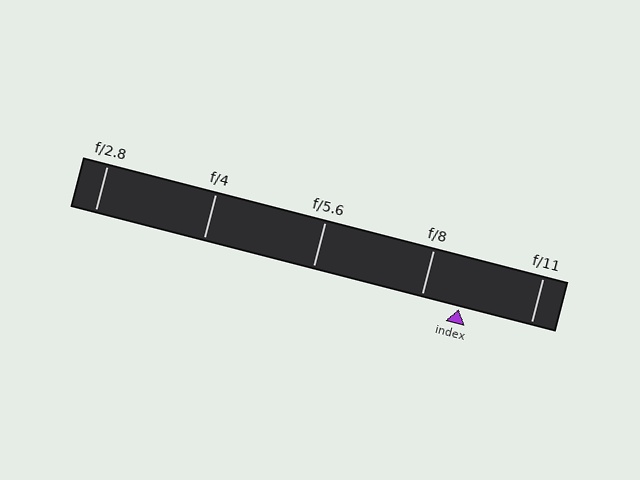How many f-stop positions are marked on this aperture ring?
There are 5 f-stop positions marked.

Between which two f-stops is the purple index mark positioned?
The index mark is between f/8 and f/11.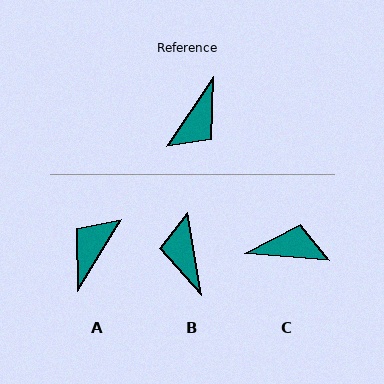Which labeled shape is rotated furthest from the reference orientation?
A, about 178 degrees away.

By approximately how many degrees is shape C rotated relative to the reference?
Approximately 120 degrees counter-clockwise.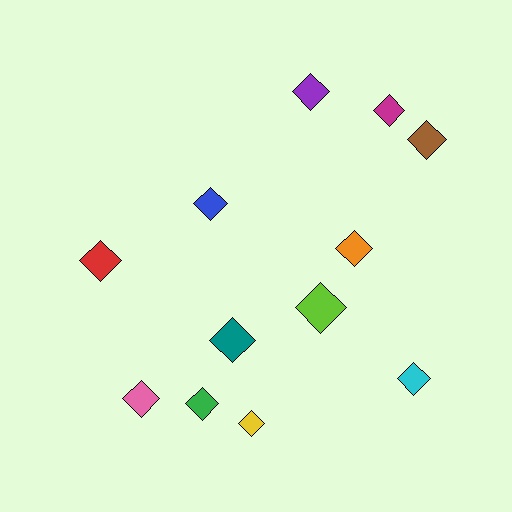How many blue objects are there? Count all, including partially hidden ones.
There is 1 blue object.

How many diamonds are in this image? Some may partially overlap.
There are 12 diamonds.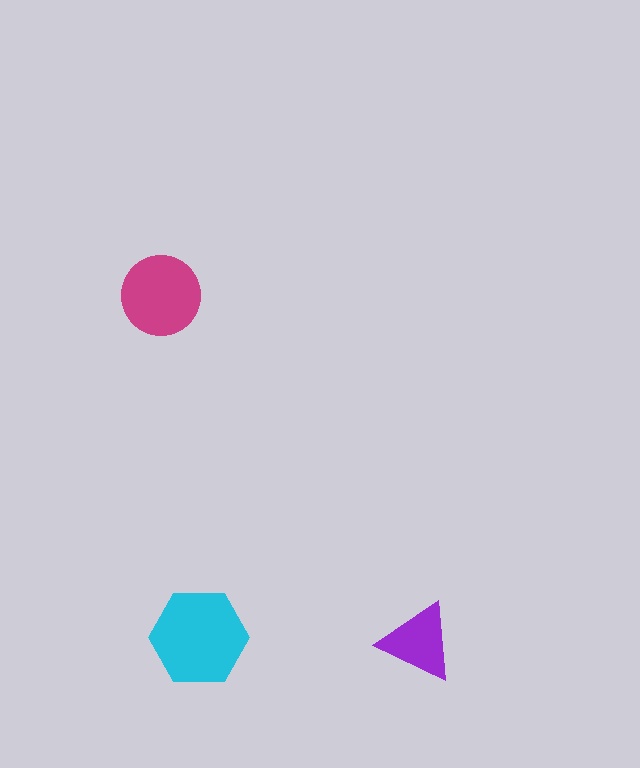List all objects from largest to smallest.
The cyan hexagon, the magenta circle, the purple triangle.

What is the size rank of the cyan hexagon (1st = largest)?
1st.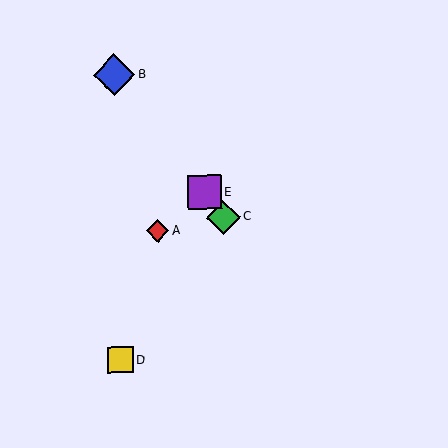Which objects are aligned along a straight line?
Objects B, C, E are aligned along a straight line.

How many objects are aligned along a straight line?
3 objects (B, C, E) are aligned along a straight line.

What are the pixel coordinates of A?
Object A is at (158, 231).